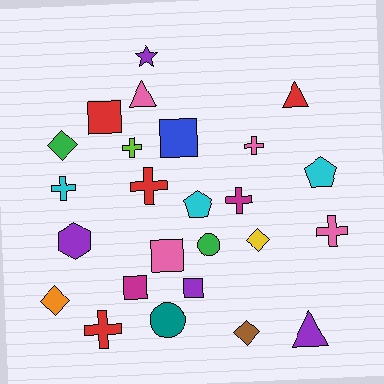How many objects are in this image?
There are 25 objects.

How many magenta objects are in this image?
There are 2 magenta objects.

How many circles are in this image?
There are 2 circles.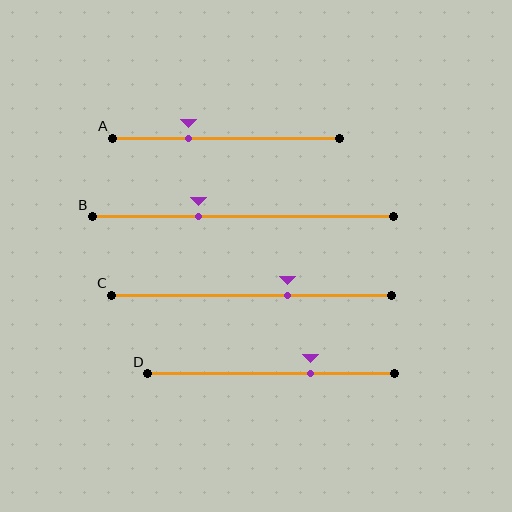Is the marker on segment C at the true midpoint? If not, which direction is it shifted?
No, the marker on segment C is shifted to the right by about 13% of the segment length.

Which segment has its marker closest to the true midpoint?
Segment C has its marker closest to the true midpoint.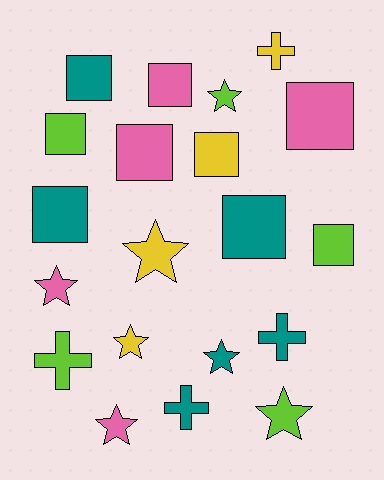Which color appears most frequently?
Teal, with 6 objects.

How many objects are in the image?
There are 20 objects.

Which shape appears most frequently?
Square, with 9 objects.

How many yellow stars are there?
There are 2 yellow stars.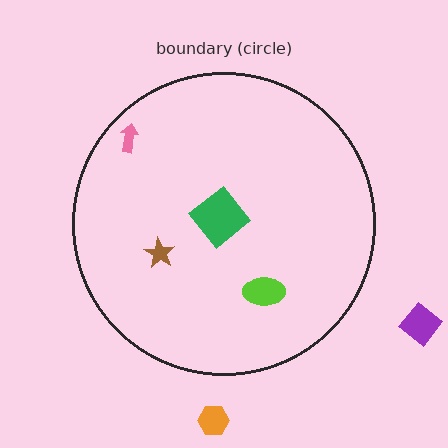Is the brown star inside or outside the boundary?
Inside.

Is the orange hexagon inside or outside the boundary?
Outside.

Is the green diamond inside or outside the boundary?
Inside.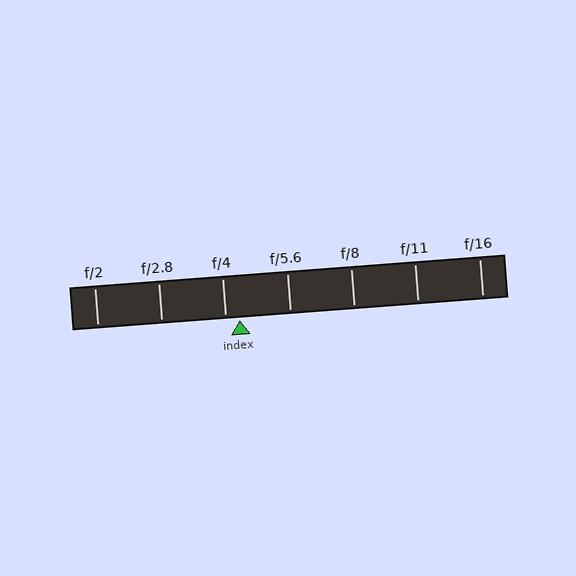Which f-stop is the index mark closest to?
The index mark is closest to f/4.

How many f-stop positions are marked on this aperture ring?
There are 7 f-stop positions marked.